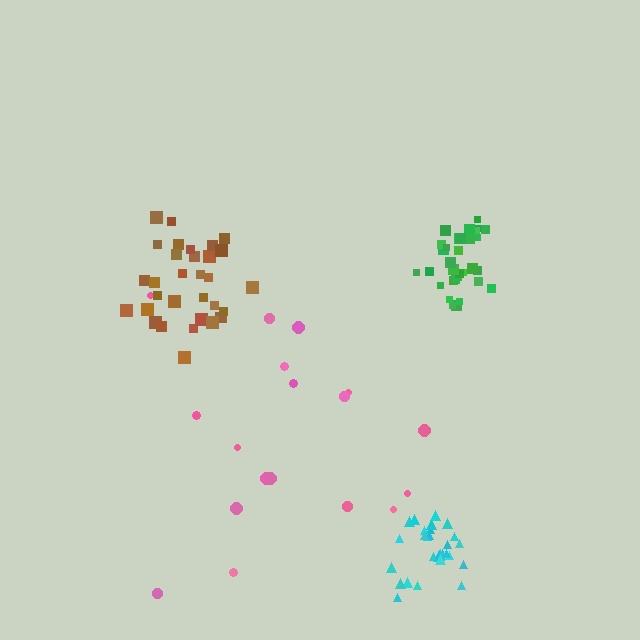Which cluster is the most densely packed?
Cyan.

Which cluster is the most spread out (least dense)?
Pink.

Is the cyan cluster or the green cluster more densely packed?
Cyan.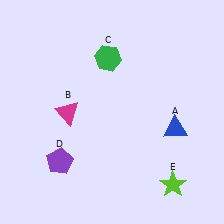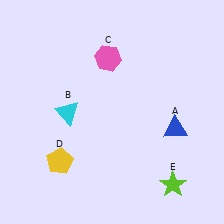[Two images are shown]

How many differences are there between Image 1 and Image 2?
There are 3 differences between the two images.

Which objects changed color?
B changed from magenta to cyan. C changed from green to pink. D changed from purple to yellow.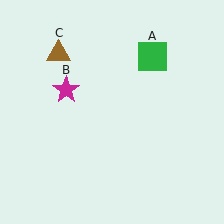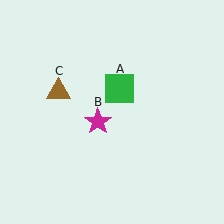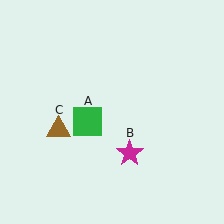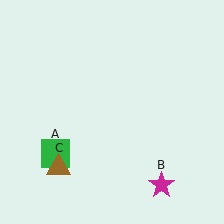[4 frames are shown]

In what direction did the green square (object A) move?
The green square (object A) moved down and to the left.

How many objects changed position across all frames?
3 objects changed position: green square (object A), magenta star (object B), brown triangle (object C).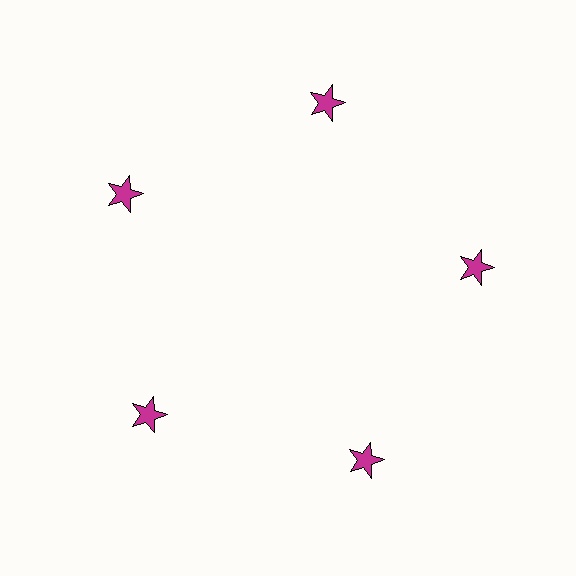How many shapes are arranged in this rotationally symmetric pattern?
There are 5 shapes, arranged in 5 groups of 1.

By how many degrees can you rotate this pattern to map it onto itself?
The pattern maps onto itself every 72 degrees of rotation.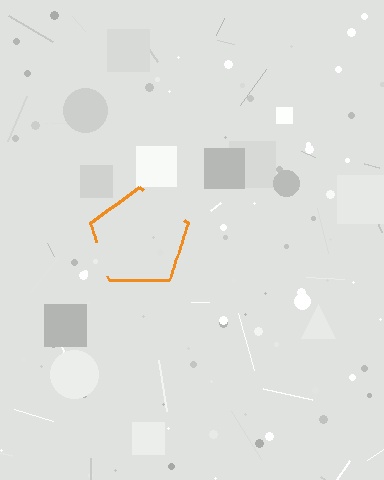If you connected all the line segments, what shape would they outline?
They would outline a pentagon.